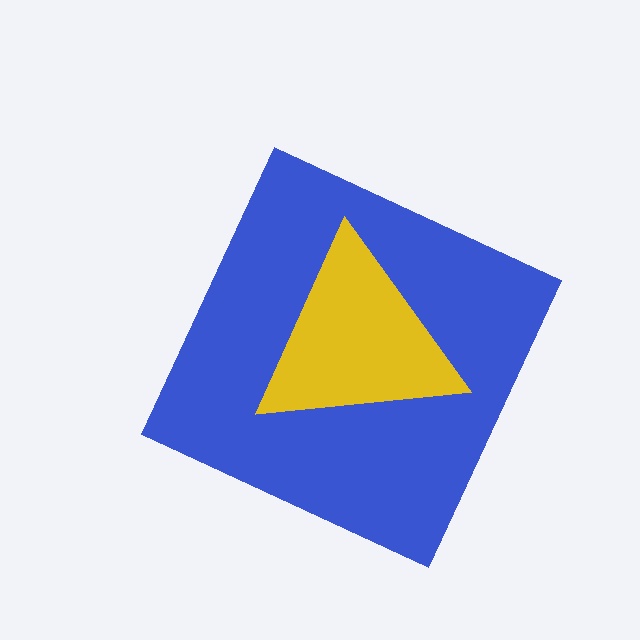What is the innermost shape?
The yellow triangle.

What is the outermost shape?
The blue diamond.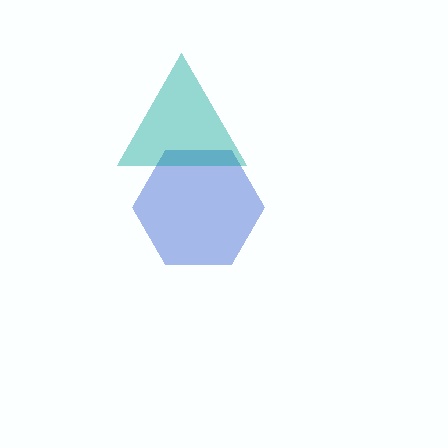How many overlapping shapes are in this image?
There are 2 overlapping shapes in the image.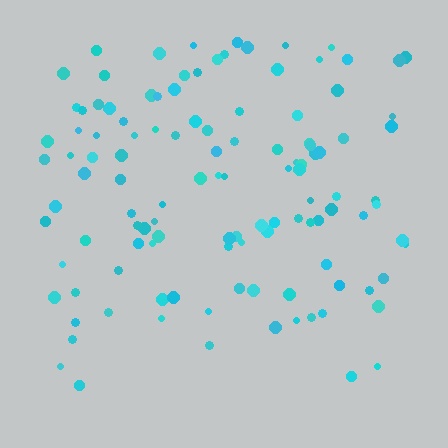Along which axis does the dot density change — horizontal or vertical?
Vertical.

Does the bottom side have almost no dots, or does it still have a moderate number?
Still a moderate number, just noticeably fewer than the top.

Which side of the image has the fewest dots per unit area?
The bottom.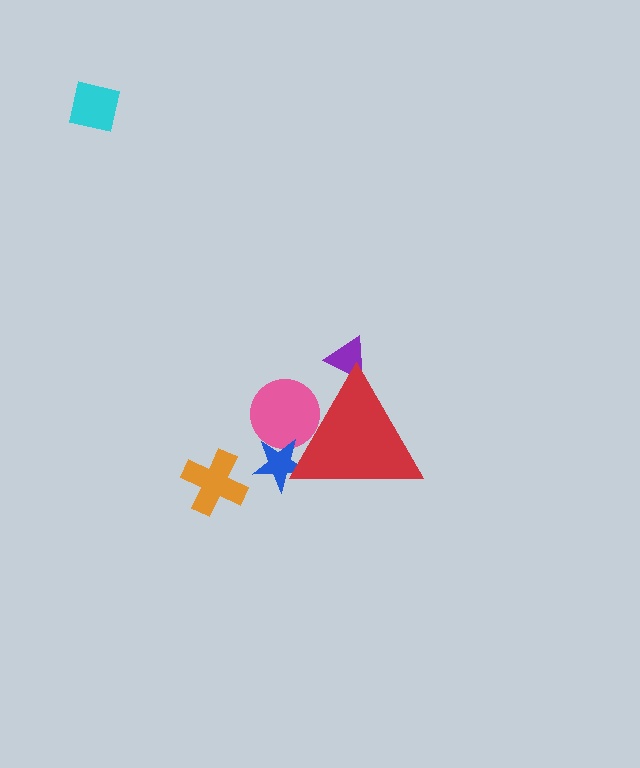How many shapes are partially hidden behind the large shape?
3 shapes are partially hidden.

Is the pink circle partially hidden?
Yes, the pink circle is partially hidden behind the red triangle.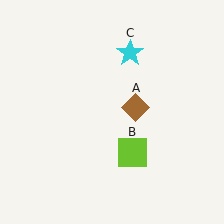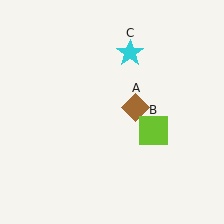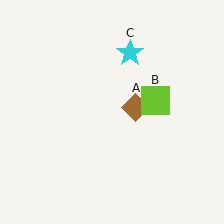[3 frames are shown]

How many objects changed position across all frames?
1 object changed position: lime square (object B).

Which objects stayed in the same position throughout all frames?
Brown diamond (object A) and cyan star (object C) remained stationary.